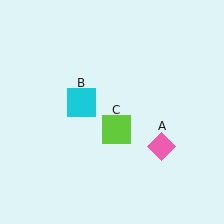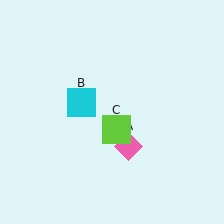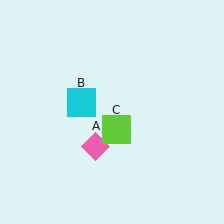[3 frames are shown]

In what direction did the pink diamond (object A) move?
The pink diamond (object A) moved left.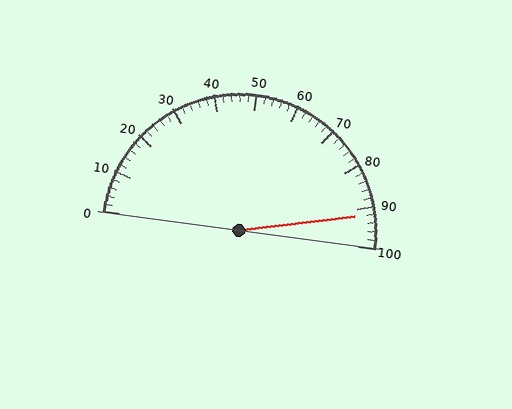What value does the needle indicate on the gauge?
The needle indicates approximately 92.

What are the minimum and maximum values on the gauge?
The gauge ranges from 0 to 100.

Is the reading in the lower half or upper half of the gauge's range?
The reading is in the upper half of the range (0 to 100).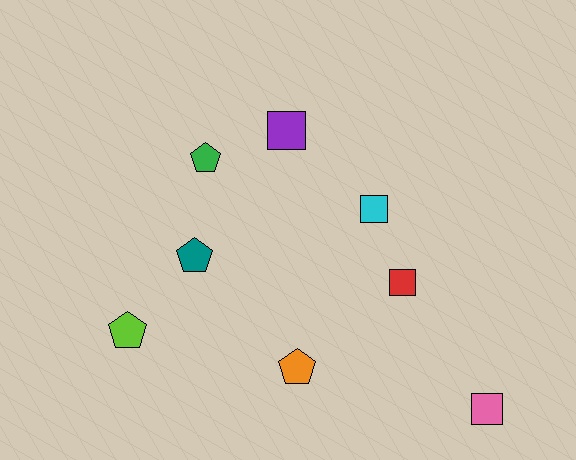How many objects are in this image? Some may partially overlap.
There are 8 objects.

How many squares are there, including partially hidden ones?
There are 4 squares.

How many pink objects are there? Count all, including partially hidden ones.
There is 1 pink object.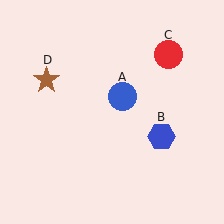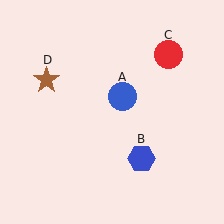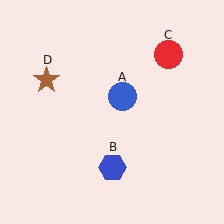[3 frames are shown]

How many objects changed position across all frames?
1 object changed position: blue hexagon (object B).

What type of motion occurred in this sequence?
The blue hexagon (object B) rotated clockwise around the center of the scene.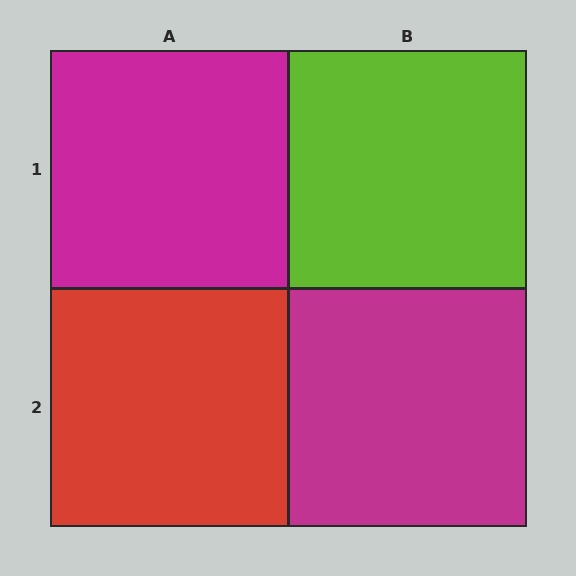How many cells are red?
1 cell is red.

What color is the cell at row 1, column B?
Lime.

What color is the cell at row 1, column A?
Magenta.